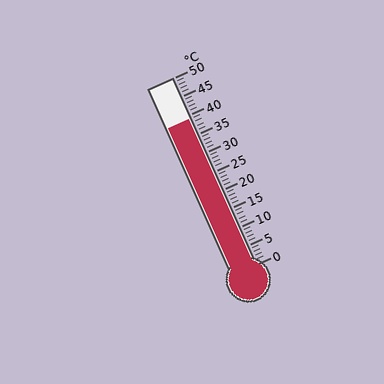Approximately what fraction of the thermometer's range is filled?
The thermometer is filled to approximately 80% of its range.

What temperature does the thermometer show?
The thermometer shows approximately 39°C.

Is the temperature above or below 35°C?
The temperature is above 35°C.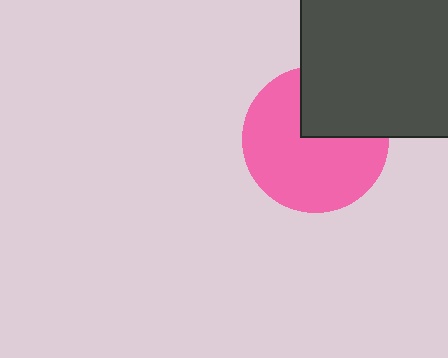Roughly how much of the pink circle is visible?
Most of it is visible (roughly 69%).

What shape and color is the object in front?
The object in front is a dark gray square.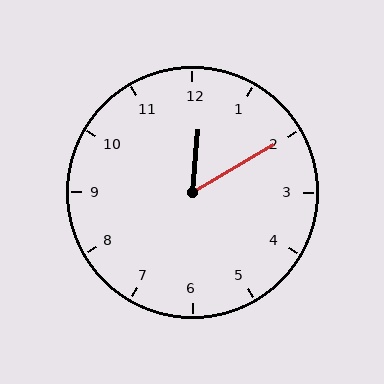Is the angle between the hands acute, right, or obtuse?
It is acute.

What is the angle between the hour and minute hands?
Approximately 55 degrees.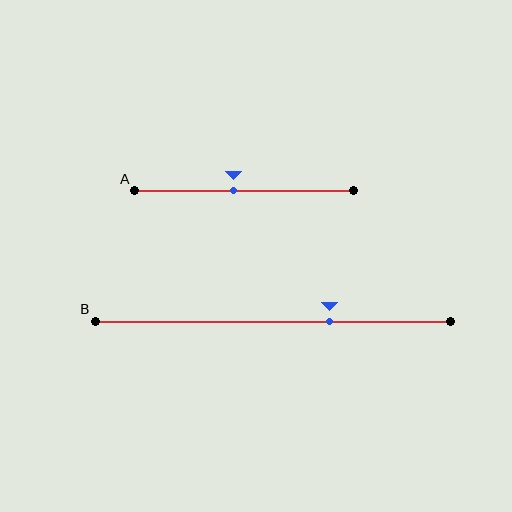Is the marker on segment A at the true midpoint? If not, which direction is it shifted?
No, the marker on segment A is shifted to the left by about 5% of the segment length.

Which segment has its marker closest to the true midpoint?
Segment A has its marker closest to the true midpoint.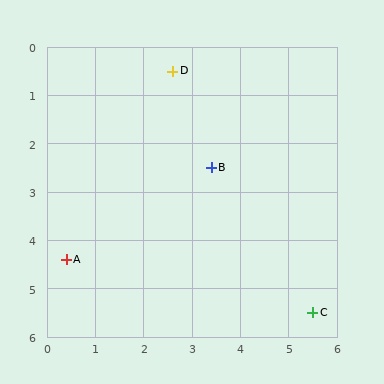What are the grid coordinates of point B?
Point B is at approximately (3.4, 2.5).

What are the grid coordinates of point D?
Point D is at approximately (2.6, 0.5).